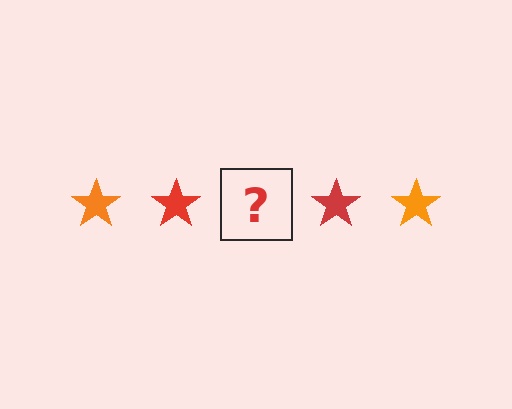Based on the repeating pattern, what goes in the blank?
The blank should be an orange star.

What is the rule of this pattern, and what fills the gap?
The rule is that the pattern cycles through orange, red stars. The gap should be filled with an orange star.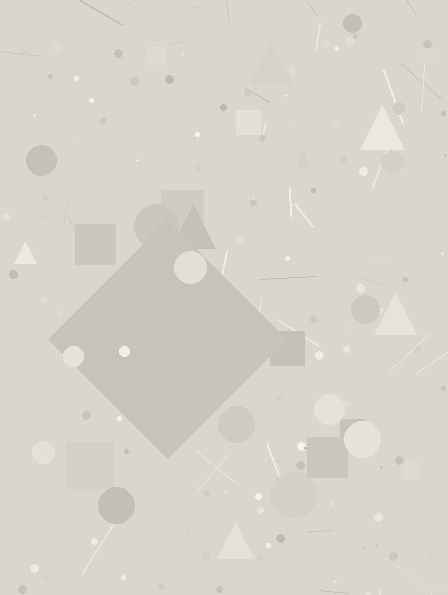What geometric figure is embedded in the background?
A diamond is embedded in the background.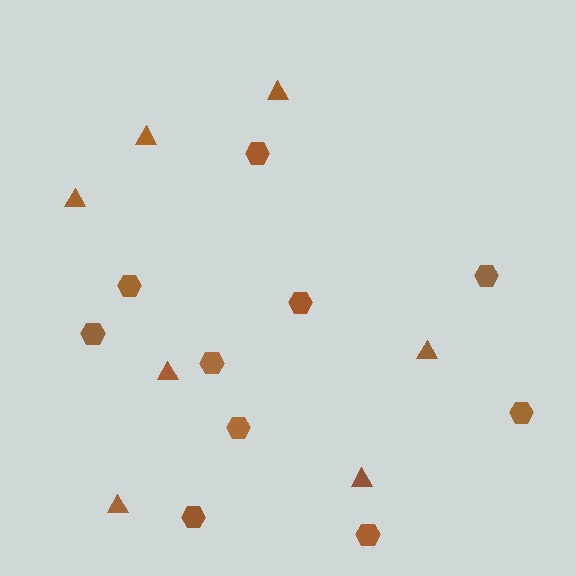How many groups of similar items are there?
There are 2 groups: one group of triangles (7) and one group of hexagons (10).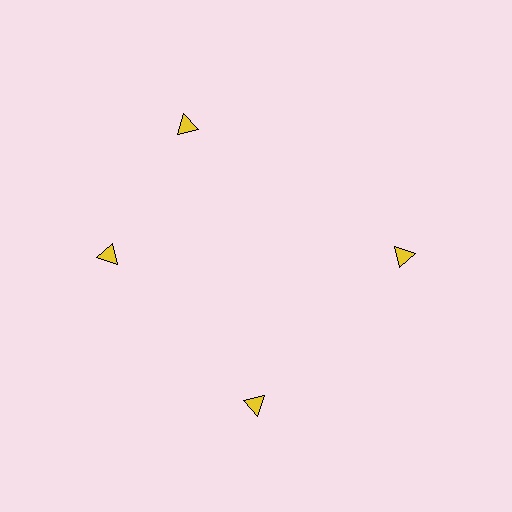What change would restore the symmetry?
The symmetry would be restored by rotating it back into even spacing with its neighbors so that all 4 triangles sit at equal angles and equal distance from the center.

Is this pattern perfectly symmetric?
No. The 4 yellow triangles are arranged in a ring, but one element near the 12 o'clock position is rotated out of alignment along the ring, breaking the 4-fold rotational symmetry.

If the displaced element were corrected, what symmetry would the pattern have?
It would have 4-fold rotational symmetry — the pattern would map onto itself every 90 degrees.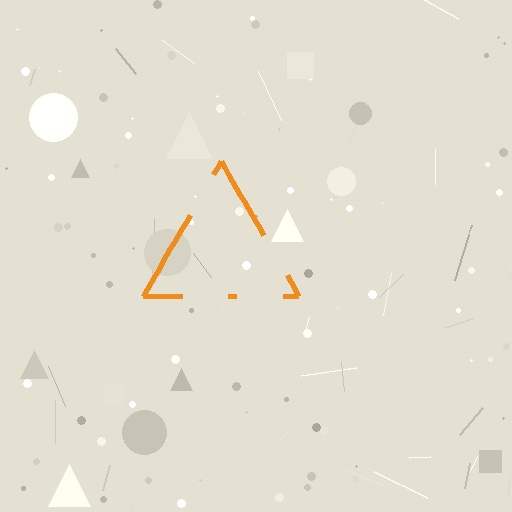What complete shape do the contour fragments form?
The contour fragments form a triangle.